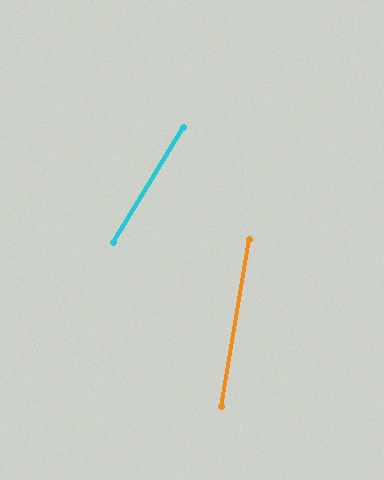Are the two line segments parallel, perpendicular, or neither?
Neither parallel nor perpendicular — they differ by about 22°.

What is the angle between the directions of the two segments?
Approximately 22 degrees.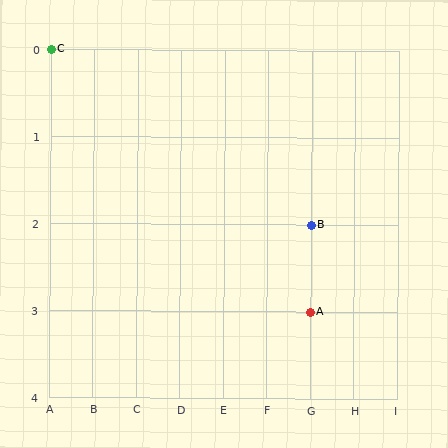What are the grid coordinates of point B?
Point B is at grid coordinates (G, 2).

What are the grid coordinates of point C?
Point C is at grid coordinates (A, 0).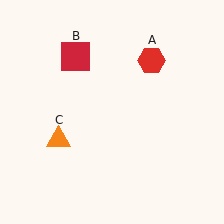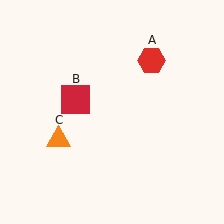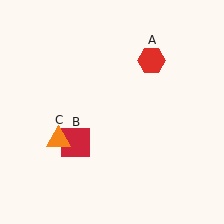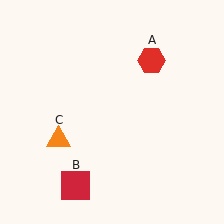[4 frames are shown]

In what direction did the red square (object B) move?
The red square (object B) moved down.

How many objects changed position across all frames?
1 object changed position: red square (object B).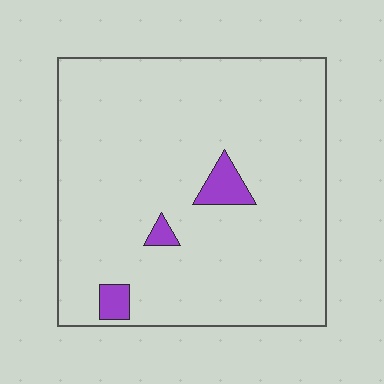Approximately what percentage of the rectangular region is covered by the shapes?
Approximately 5%.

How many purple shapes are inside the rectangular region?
3.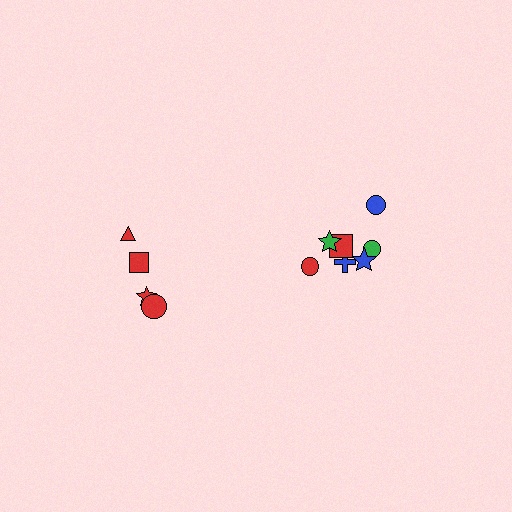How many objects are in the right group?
There are 7 objects.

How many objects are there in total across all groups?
There are 11 objects.